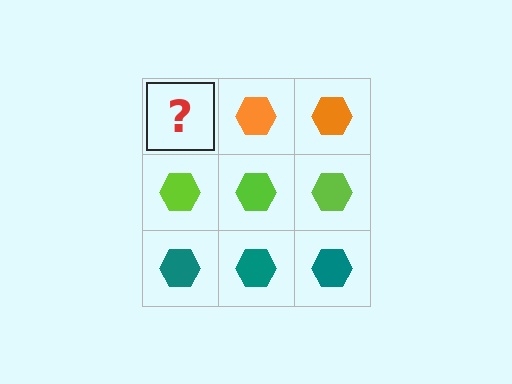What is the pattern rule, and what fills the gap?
The rule is that each row has a consistent color. The gap should be filled with an orange hexagon.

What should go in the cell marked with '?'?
The missing cell should contain an orange hexagon.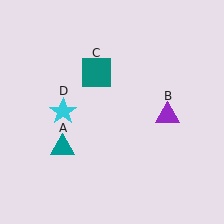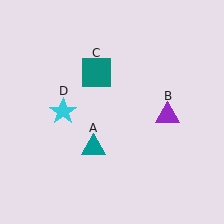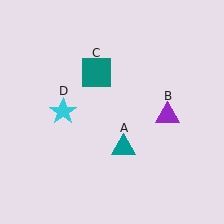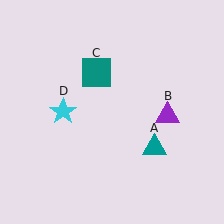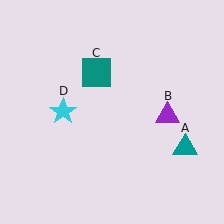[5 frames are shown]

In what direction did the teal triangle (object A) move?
The teal triangle (object A) moved right.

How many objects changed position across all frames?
1 object changed position: teal triangle (object A).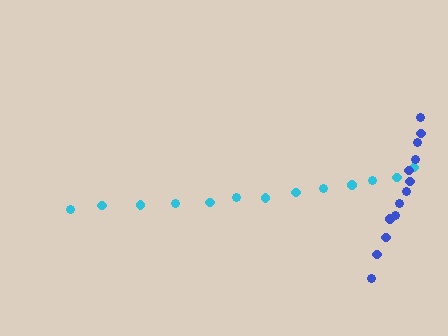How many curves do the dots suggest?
There are 2 distinct paths.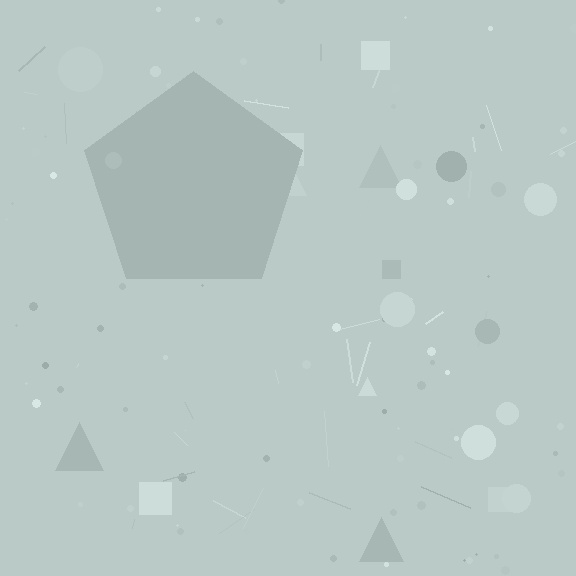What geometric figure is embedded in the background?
A pentagon is embedded in the background.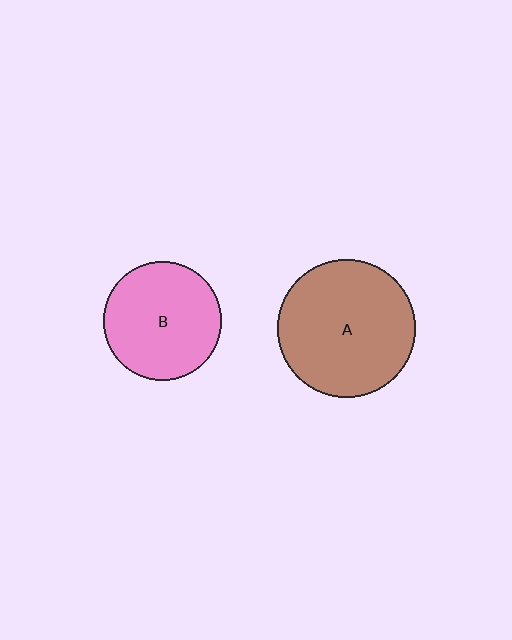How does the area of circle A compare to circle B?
Approximately 1.3 times.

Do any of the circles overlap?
No, none of the circles overlap.